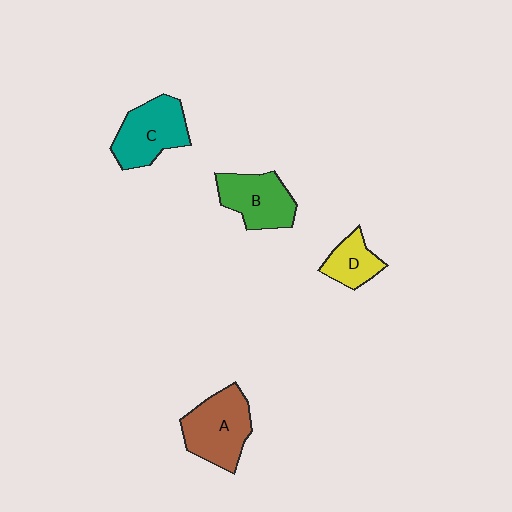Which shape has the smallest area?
Shape D (yellow).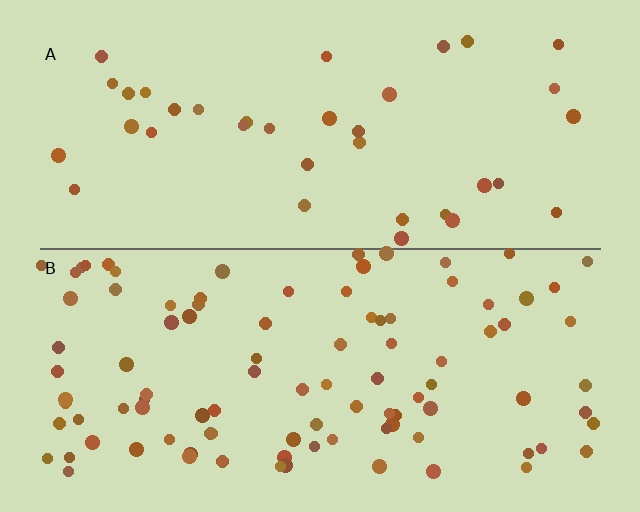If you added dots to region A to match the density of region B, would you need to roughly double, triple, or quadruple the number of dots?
Approximately triple.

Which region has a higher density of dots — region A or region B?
B (the bottom).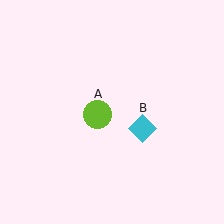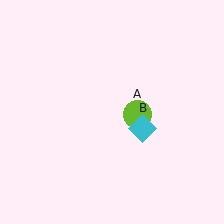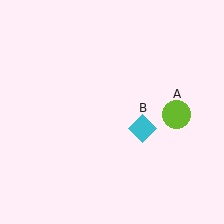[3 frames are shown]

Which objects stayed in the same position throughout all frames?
Cyan diamond (object B) remained stationary.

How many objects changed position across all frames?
1 object changed position: lime circle (object A).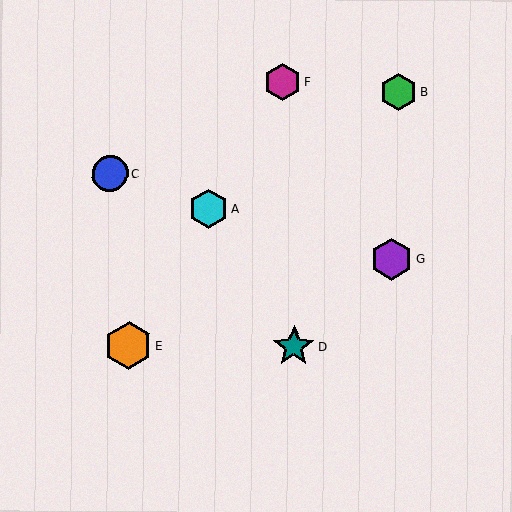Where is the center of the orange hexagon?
The center of the orange hexagon is at (128, 346).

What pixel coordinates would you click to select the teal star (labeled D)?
Click at (294, 347) to select the teal star D.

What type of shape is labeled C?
Shape C is a blue circle.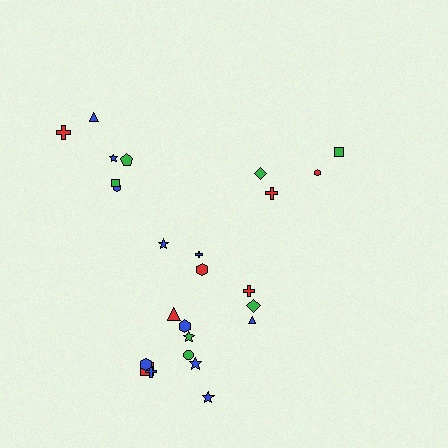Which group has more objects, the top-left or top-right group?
The top-left group.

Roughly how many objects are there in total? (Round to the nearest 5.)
Roughly 25 objects in total.